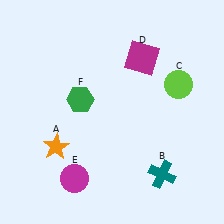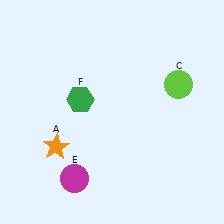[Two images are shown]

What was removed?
The magenta square (D), the teal cross (B) were removed in Image 2.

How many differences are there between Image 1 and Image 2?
There are 2 differences between the two images.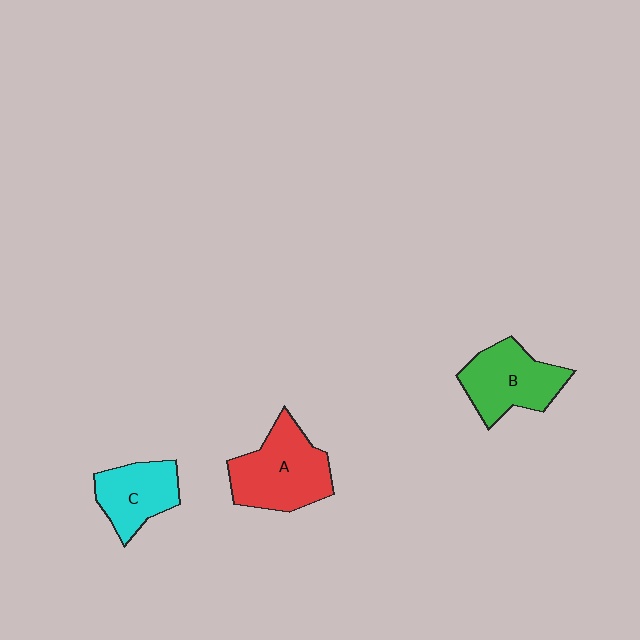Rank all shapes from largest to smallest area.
From largest to smallest: A (red), B (green), C (cyan).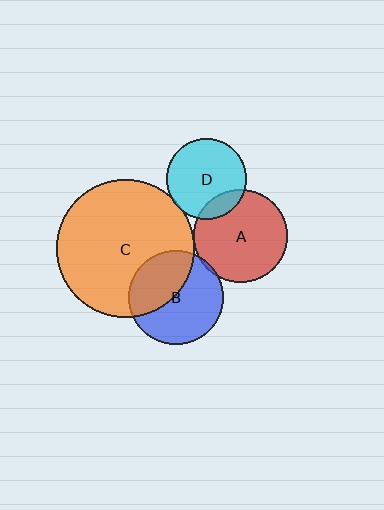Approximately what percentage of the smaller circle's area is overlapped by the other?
Approximately 40%.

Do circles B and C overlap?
Yes.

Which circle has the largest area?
Circle C (orange).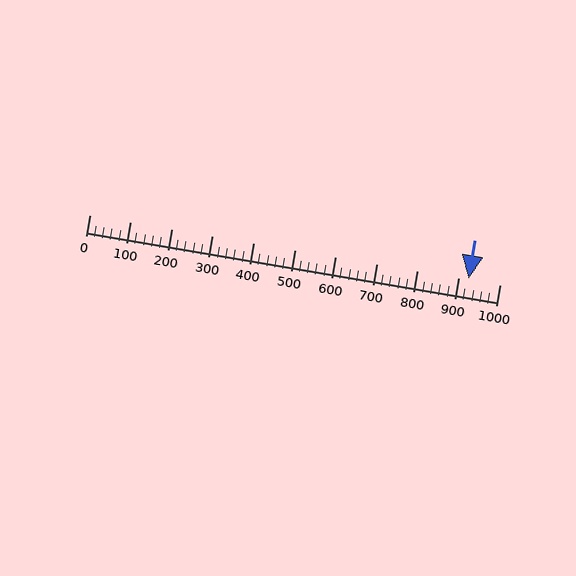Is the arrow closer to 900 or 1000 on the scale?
The arrow is closer to 900.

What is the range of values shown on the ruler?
The ruler shows values from 0 to 1000.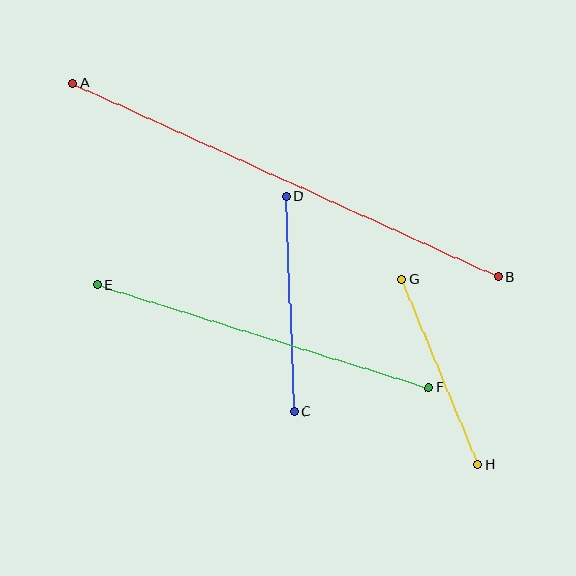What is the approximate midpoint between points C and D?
The midpoint is at approximately (290, 304) pixels.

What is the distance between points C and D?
The distance is approximately 216 pixels.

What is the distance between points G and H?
The distance is approximately 200 pixels.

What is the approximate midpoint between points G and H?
The midpoint is at approximately (439, 372) pixels.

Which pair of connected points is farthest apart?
Points A and B are farthest apart.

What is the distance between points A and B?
The distance is approximately 467 pixels.